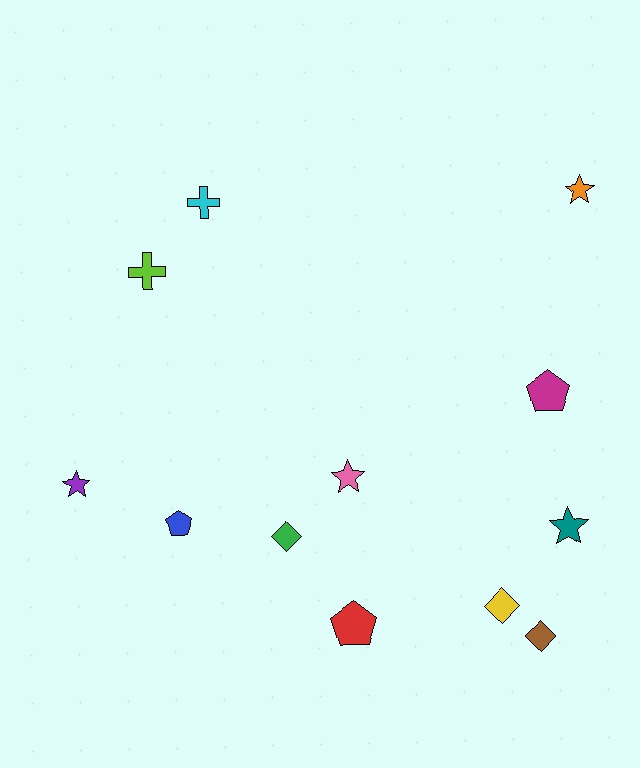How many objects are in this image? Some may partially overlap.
There are 12 objects.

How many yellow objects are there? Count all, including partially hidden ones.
There is 1 yellow object.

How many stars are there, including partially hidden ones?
There are 4 stars.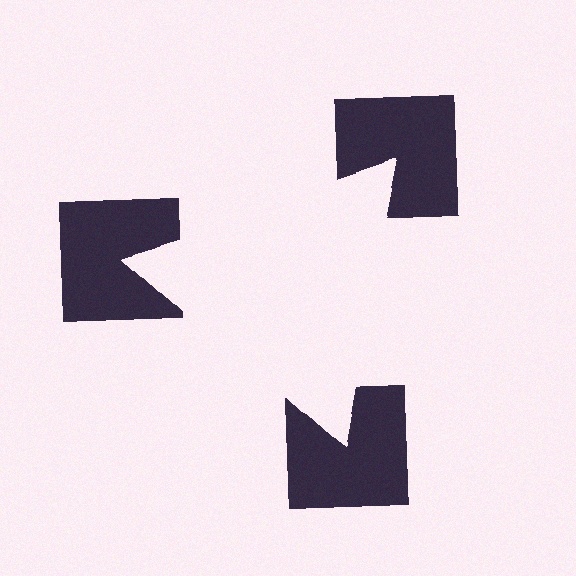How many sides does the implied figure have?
3 sides.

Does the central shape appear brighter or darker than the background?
It typically appears slightly brighter than the background, even though no actual brightness change is drawn.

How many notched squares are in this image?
There are 3 — one at each vertex of the illusory triangle.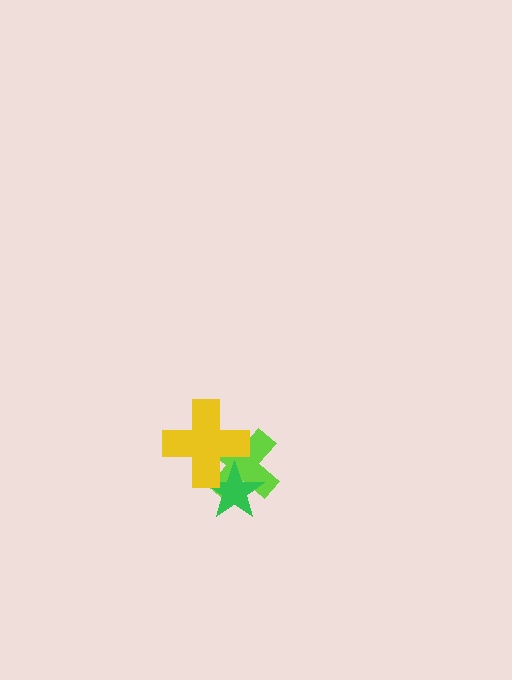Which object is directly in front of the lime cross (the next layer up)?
The green star is directly in front of the lime cross.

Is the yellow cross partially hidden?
No, no other shape covers it.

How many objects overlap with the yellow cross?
2 objects overlap with the yellow cross.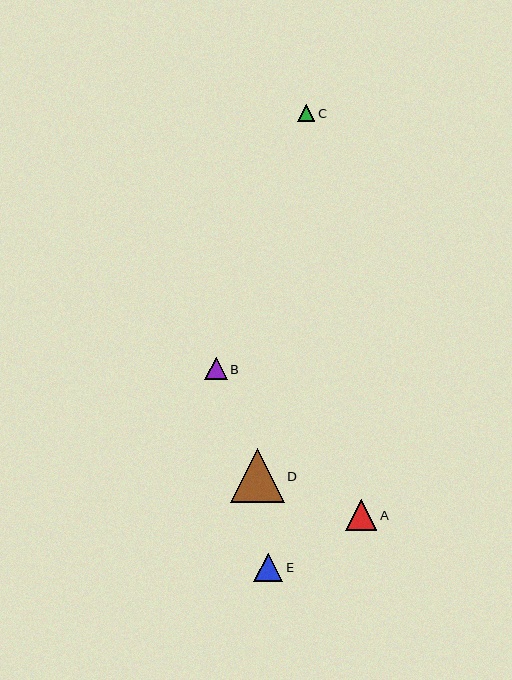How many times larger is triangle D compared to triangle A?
Triangle D is approximately 1.7 times the size of triangle A.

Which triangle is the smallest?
Triangle C is the smallest with a size of approximately 17 pixels.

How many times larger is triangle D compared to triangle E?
Triangle D is approximately 1.9 times the size of triangle E.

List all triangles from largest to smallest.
From largest to smallest: D, A, E, B, C.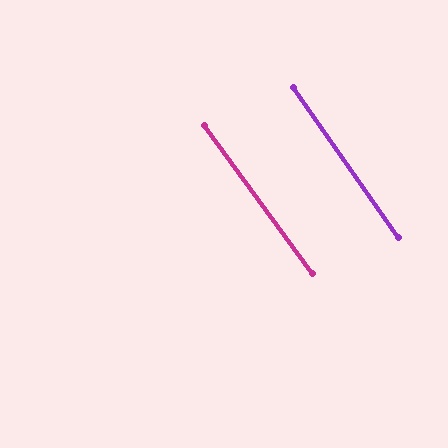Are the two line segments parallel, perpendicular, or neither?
Parallel — their directions differ by only 1.2°.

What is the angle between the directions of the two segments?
Approximately 1 degree.